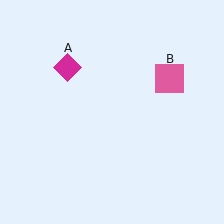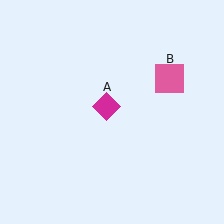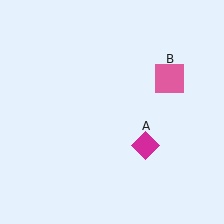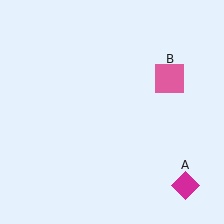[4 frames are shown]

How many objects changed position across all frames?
1 object changed position: magenta diamond (object A).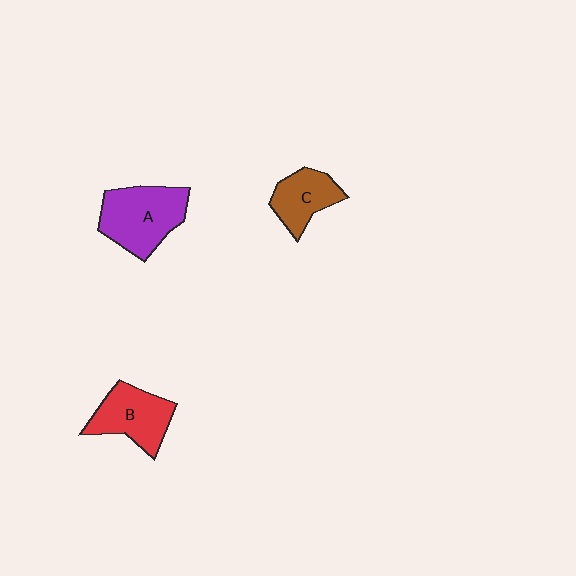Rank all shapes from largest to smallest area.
From largest to smallest: A (purple), B (red), C (brown).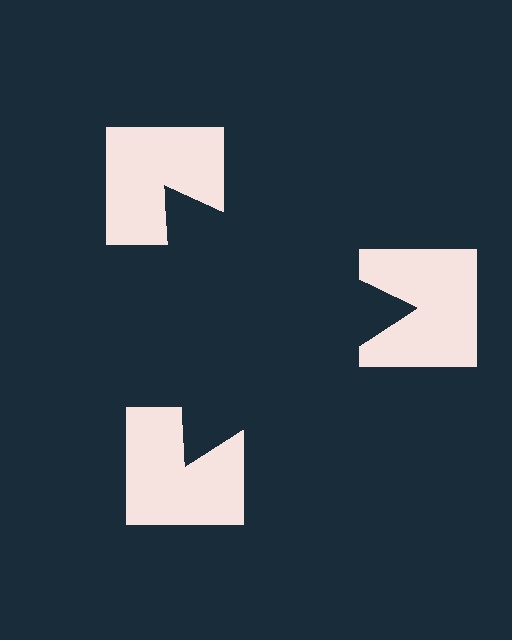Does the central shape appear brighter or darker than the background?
It typically appears slightly darker than the background, even though no actual brightness change is drawn.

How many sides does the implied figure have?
3 sides.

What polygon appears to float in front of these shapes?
An illusory triangle — its edges are inferred from the aligned wedge cuts in the notched squares, not physically drawn.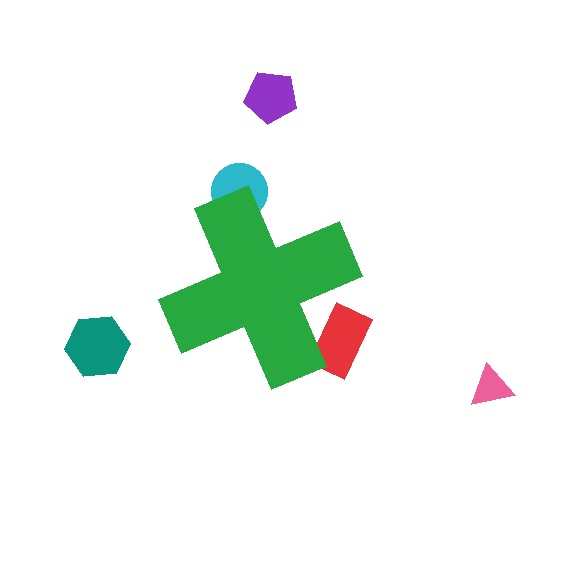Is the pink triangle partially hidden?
No, the pink triangle is fully visible.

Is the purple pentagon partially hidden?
No, the purple pentagon is fully visible.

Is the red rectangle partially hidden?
Yes, the red rectangle is partially hidden behind the green cross.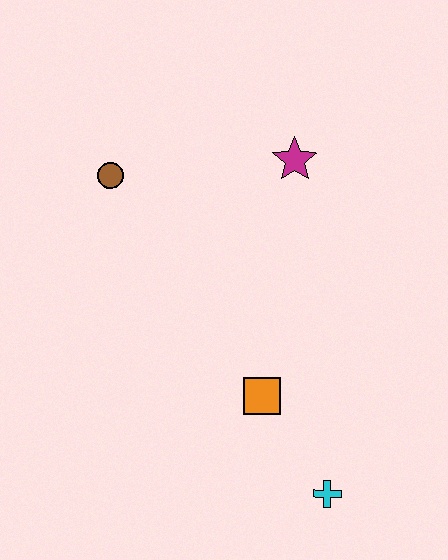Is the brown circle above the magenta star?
No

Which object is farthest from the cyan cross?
The brown circle is farthest from the cyan cross.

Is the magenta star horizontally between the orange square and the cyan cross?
Yes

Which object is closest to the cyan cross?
The orange square is closest to the cyan cross.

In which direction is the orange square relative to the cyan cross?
The orange square is above the cyan cross.